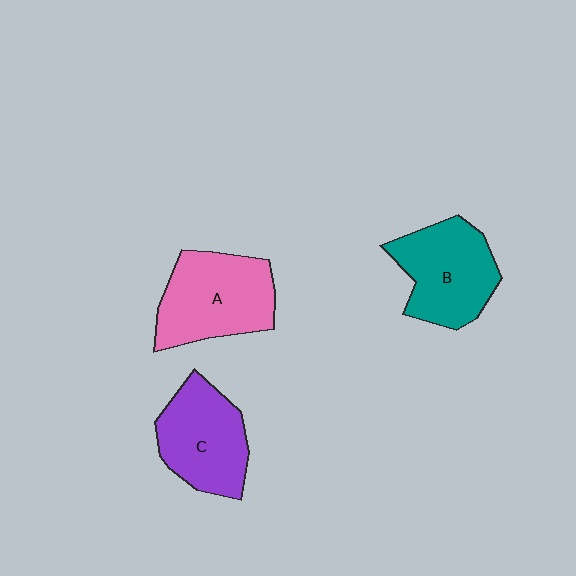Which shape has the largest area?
Shape A (pink).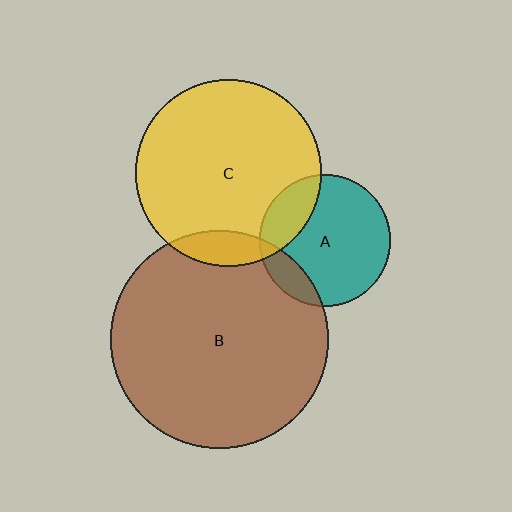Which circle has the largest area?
Circle B (brown).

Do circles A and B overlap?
Yes.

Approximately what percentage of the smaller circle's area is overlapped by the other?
Approximately 15%.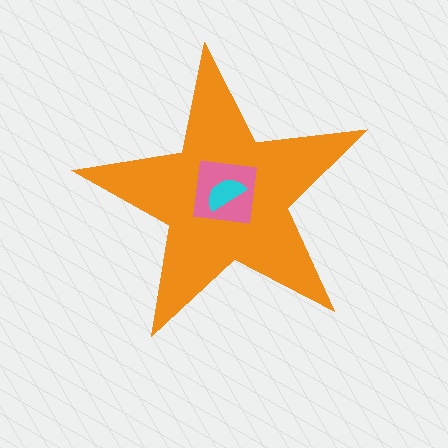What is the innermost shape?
The cyan semicircle.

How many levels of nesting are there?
3.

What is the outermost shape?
The orange star.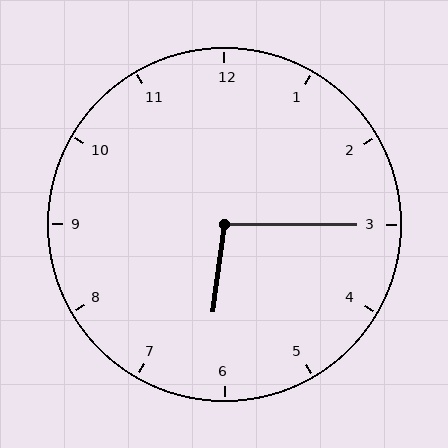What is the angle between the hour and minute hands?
Approximately 98 degrees.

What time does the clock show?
6:15.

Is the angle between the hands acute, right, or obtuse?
It is obtuse.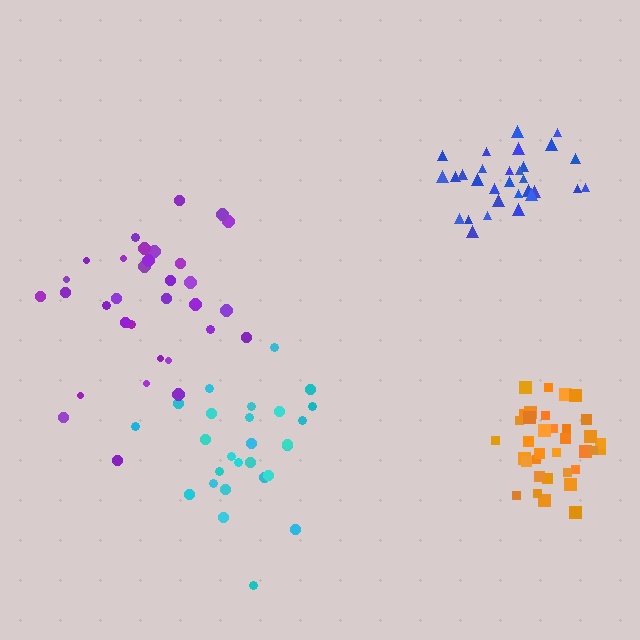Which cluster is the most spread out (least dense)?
Purple.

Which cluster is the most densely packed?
Orange.